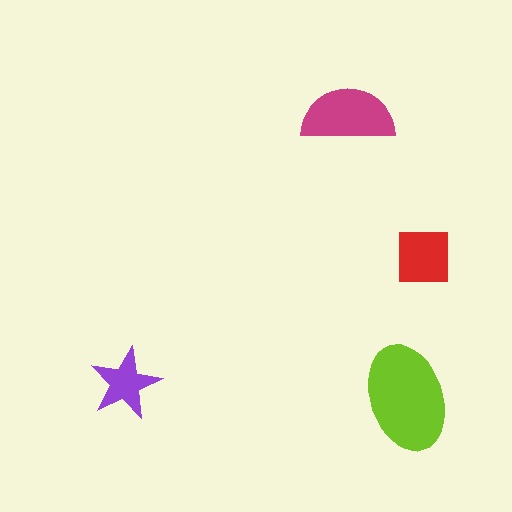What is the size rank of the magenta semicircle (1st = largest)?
2nd.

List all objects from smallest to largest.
The purple star, the red square, the magenta semicircle, the lime ellipse.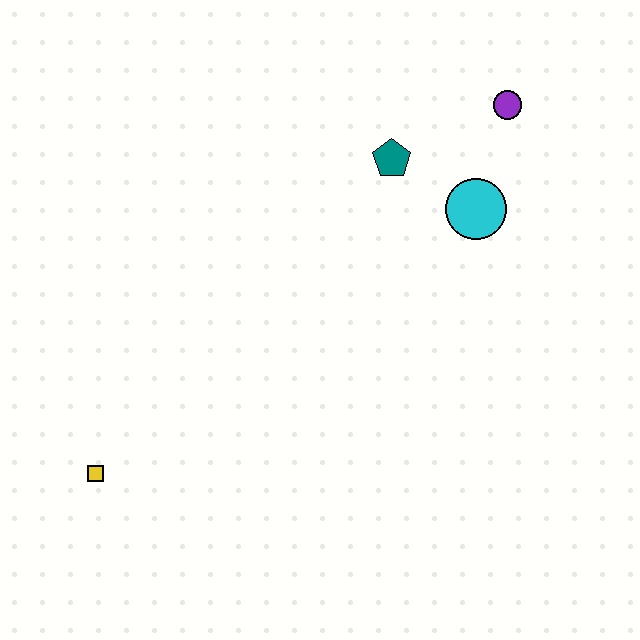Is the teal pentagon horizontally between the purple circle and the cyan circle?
No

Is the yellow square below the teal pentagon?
Yes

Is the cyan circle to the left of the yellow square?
No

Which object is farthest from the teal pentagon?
The yellow square is farthest from the teal pentagon.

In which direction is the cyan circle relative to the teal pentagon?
The cyan circle is to the right of the teal pentagon.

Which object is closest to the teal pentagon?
The cyan circle is closest to the teal pentagon.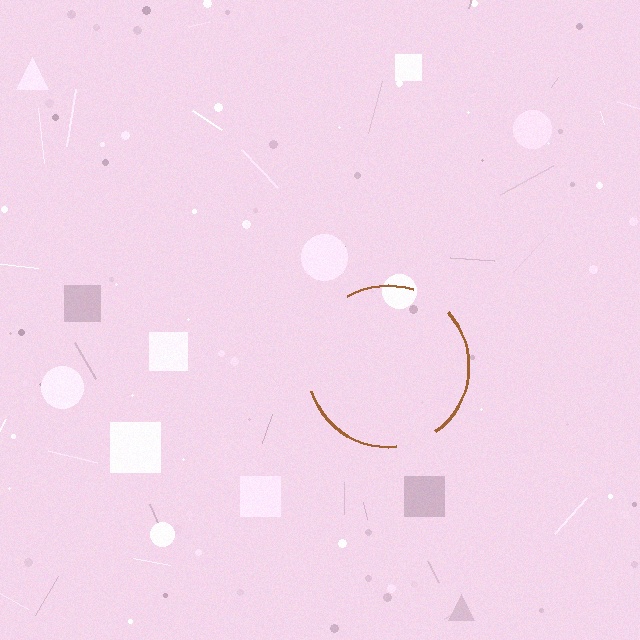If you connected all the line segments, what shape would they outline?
They would outline a circle.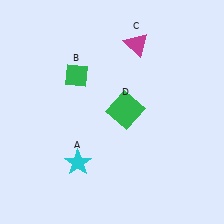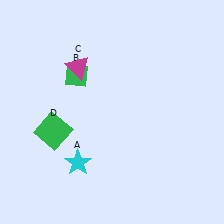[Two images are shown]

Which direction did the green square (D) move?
The green square (D) moved left.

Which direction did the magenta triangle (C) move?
The magenta triangle (C) moved left.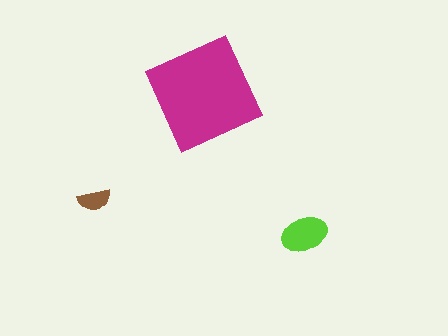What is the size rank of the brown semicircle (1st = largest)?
3rd.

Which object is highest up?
The magenta square is topmost.